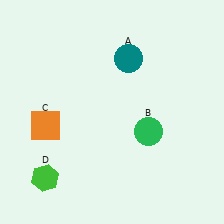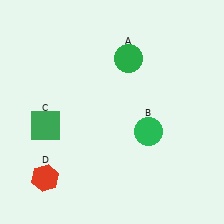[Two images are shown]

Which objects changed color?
A changed from teal to green. C changed from orange to green. D changed from green to red.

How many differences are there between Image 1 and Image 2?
There are 3 differences between the two images.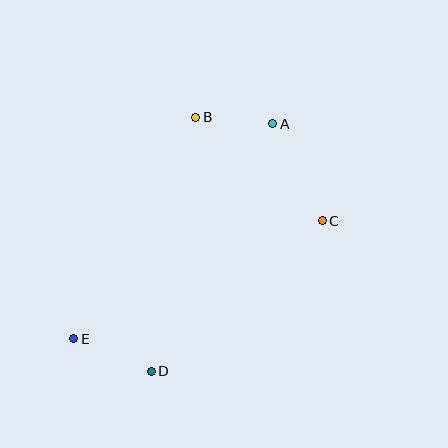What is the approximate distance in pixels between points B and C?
The distance between B and C is approximately 163 pixels.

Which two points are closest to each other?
Points A and B are closest to each other.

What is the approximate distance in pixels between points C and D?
The distance between C and D is approximately 228 pixels.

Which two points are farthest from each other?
Points A and E are farthest from each other.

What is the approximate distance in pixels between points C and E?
The distance between C and E is approximately 275 pixels.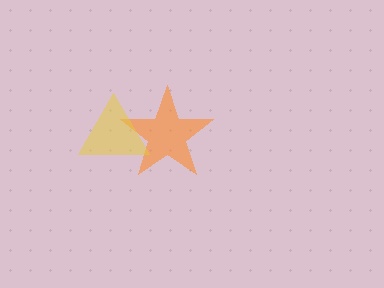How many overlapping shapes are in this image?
There are 2 overlapping shapes in the image.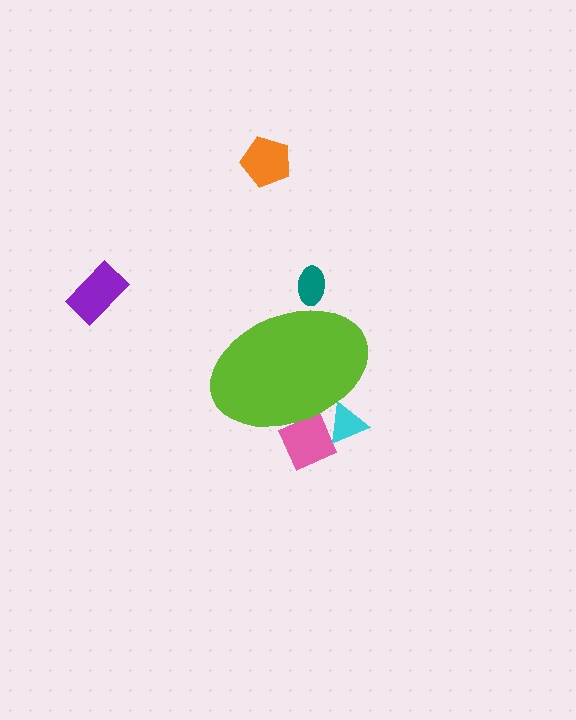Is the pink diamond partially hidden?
Yes, the pink diamond is partially hidden behind the lime ellipse.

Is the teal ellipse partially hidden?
Yes, the teal ellipse is partially hidden behind the lime ellipse.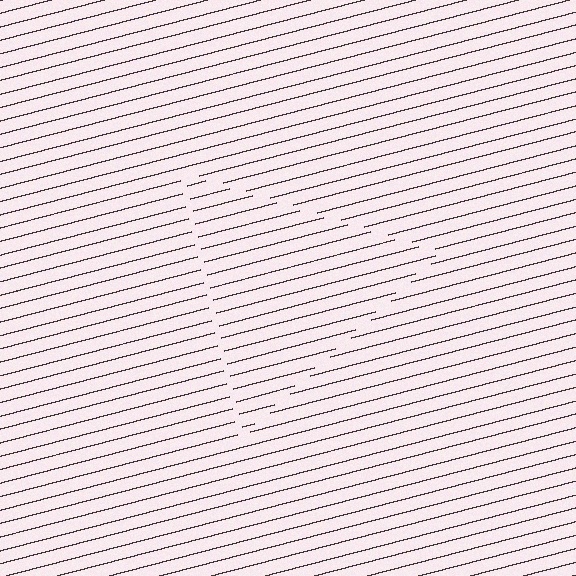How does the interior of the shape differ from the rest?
The interior of the shape contains the same grating, shifted by half a period — the contour is defined by the phase discontinuity where line-ends from the inner and outer gratings abut.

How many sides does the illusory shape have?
3 sides — the line-ends trace a triangle.